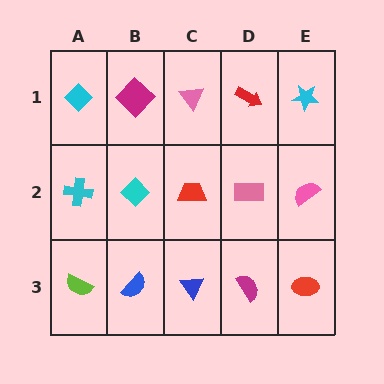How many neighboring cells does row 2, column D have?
4.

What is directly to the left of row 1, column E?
A red arrow.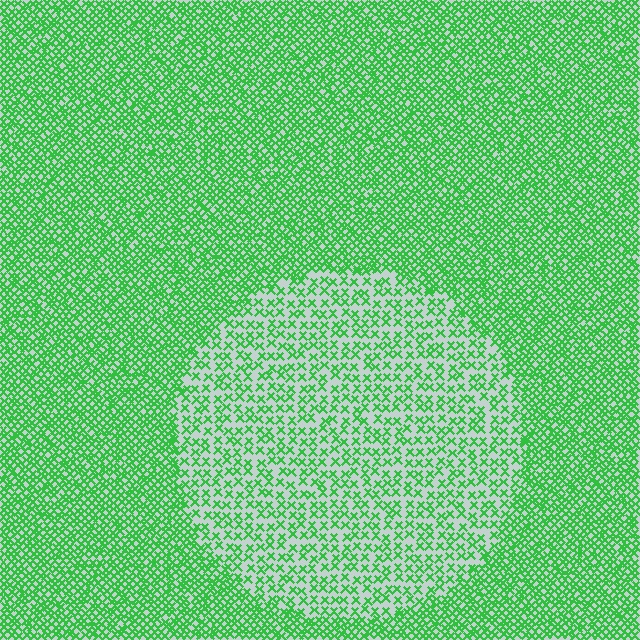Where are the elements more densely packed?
The elements are more densely packed outside the circle boundary.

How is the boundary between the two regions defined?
The boundary is defined by a change in element density (approximately 2.1x ratio). All elements are the same color, size, and shape.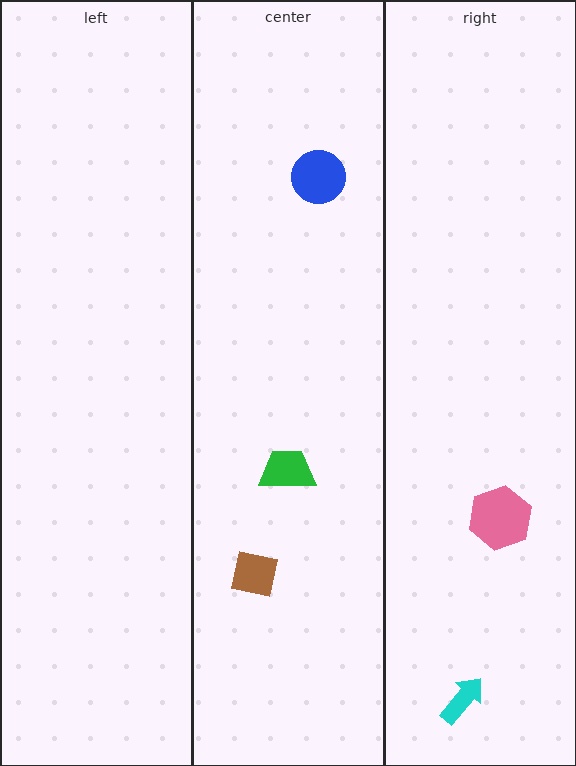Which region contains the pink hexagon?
The right region.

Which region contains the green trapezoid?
The center region.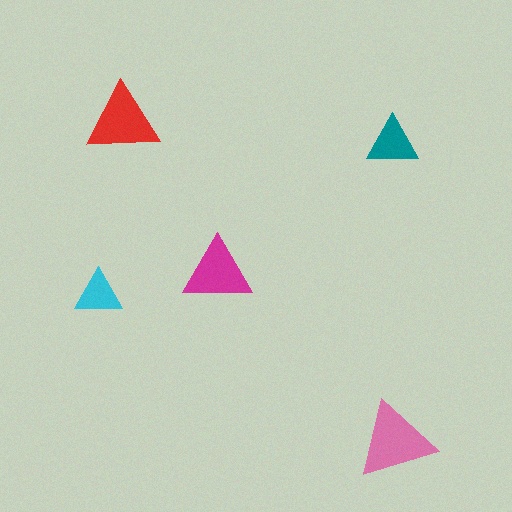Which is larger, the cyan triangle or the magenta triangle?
The magenta one.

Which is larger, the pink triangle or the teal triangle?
The pink one.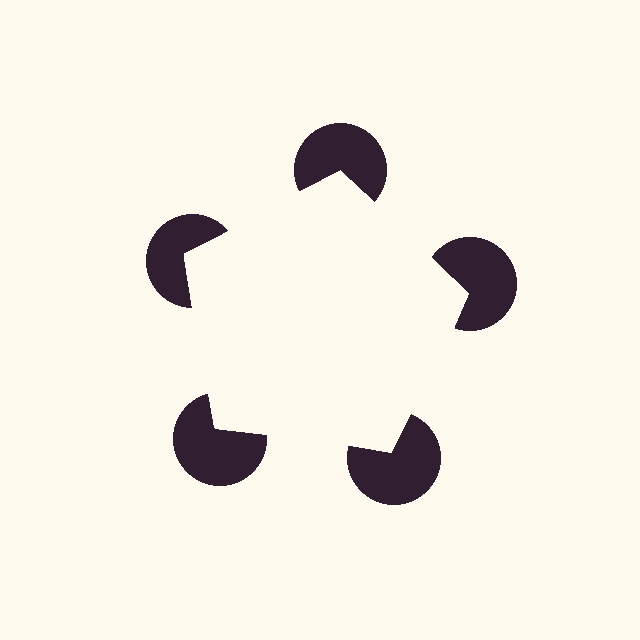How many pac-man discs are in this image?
There are 5 — one at each vertex of the illusory pentagon.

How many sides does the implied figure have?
5 sides.